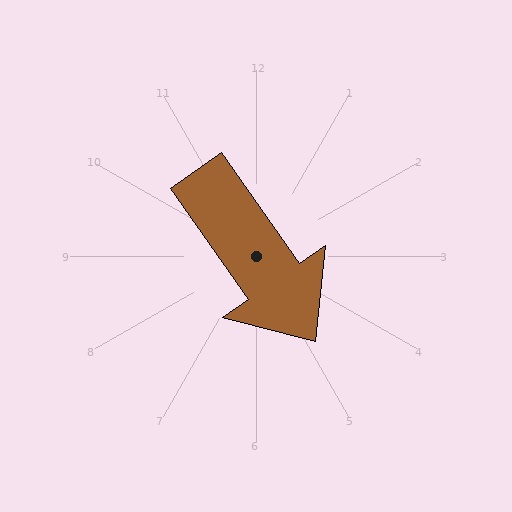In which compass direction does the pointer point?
Southeast.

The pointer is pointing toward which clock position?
Roughly 5 o'clock.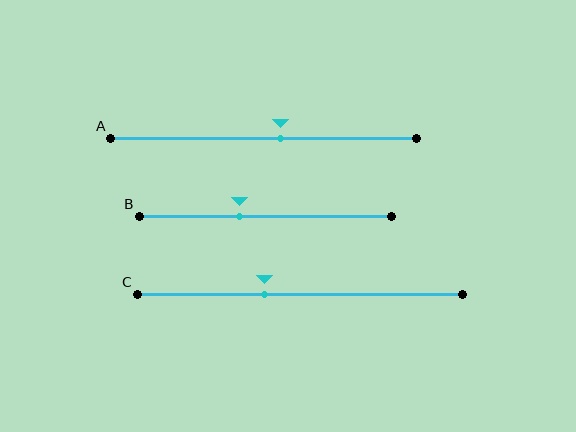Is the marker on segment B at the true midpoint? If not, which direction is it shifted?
No, the marker on segment B is shifted to the left by about 10% of the segment length.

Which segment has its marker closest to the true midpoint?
Segment A has its marker closest to the true midpoint.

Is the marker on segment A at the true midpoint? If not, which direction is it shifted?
No, the marker on segment A is shifted to the right by about 6% of the segment length.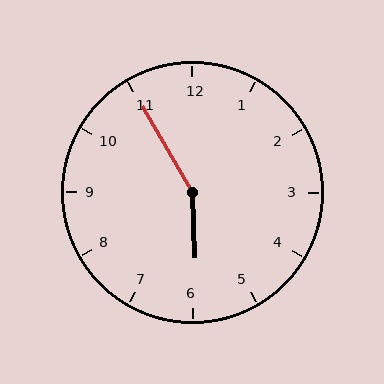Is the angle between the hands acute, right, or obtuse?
It is obtuse.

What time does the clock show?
5:55.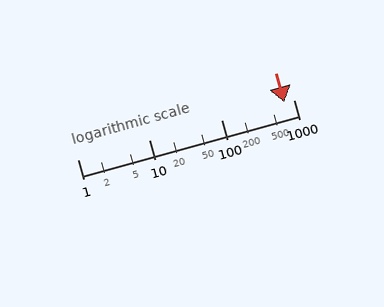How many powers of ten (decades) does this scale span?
The scale spans 3 decades, from 1 to 1000.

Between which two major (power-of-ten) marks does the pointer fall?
The pointer is between 100 and 1000.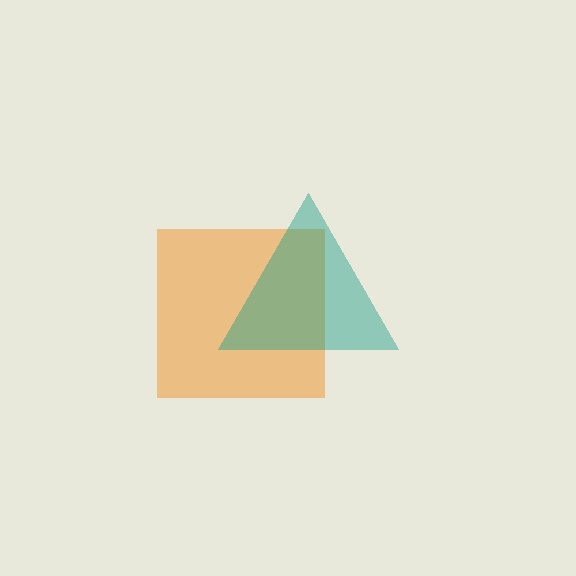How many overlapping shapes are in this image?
There are 2 overlapping shapes in the image.